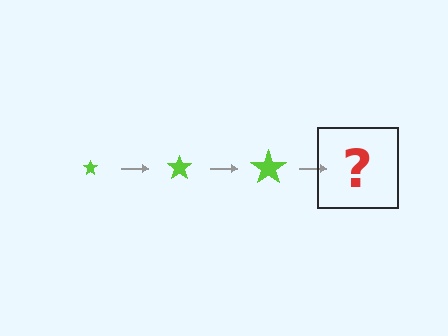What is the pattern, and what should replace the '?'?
The pattern is that the star gets progressively larger each step. The '?' should be a lime star, larger than the previous one.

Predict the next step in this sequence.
The next step is a lime star, larger than the previous one.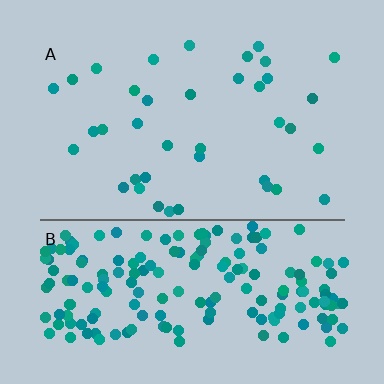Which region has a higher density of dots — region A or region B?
B (the bottom).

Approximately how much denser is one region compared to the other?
Approximately 5.1× — region B over region A.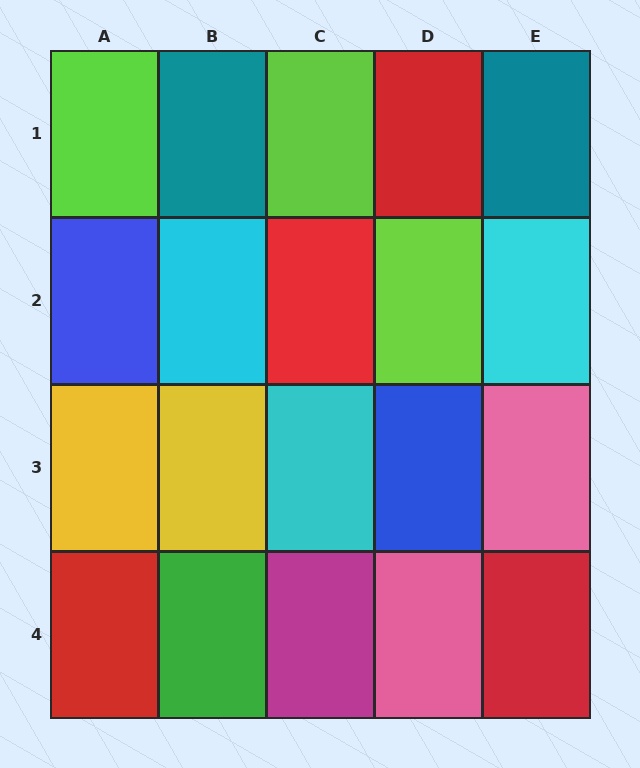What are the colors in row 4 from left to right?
Red, green, magenta, pink, red.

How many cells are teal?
2 cells are teal.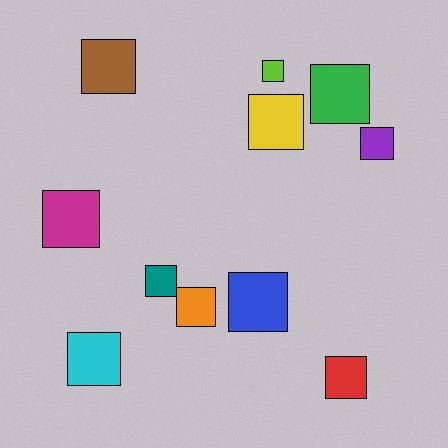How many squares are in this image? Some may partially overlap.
There are 11 squares.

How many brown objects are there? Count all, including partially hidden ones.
There is 1 brown object.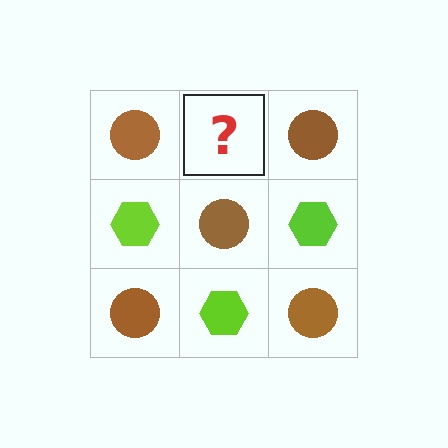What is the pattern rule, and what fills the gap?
The rule is that it alternates brown circle and lime hexagon in a checkerboard pattern. The gap should be filled with a lime hexagon.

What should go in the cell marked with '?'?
The missing cell should contain a lime hexagon.